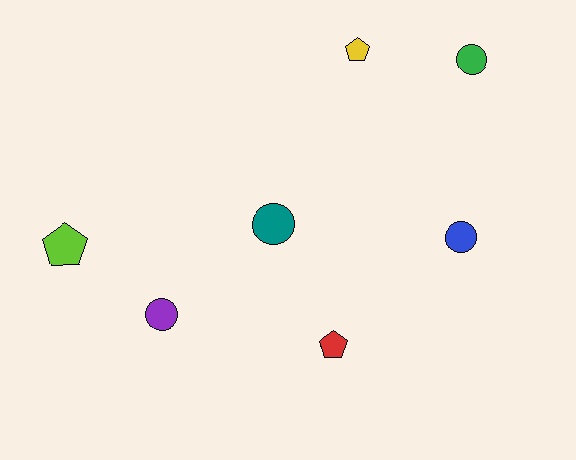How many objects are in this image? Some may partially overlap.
There are 7 objects.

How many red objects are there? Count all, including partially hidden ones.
There is 1 red object.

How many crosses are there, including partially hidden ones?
There are no crosses.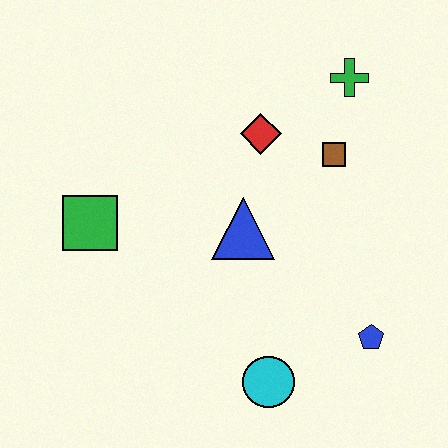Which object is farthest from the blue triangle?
The green cross is farthest from the blue triangle.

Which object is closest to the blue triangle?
The red diamond is closest to the blue triangle.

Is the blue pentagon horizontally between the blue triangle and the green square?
No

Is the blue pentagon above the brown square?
No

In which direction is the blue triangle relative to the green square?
The blue triangle is to the right of the green square.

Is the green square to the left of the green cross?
Yes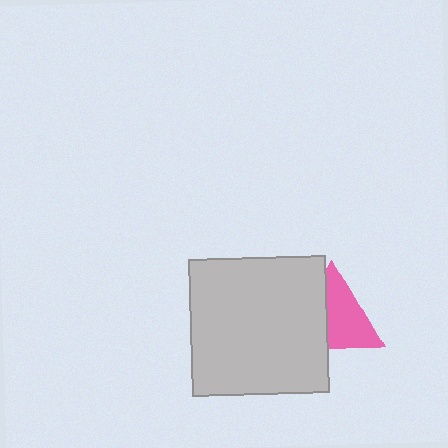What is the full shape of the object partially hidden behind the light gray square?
The partially hidden object is a pink triangle.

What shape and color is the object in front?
The object in front is a light gray square.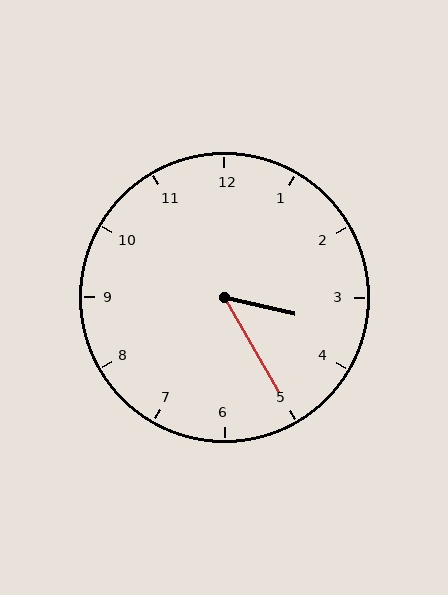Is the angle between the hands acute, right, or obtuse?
It is acute.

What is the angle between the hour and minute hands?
Approximately 48 degrees.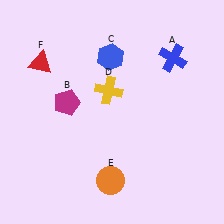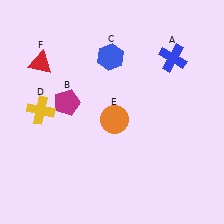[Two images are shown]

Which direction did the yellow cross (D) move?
The yellow cross (D) moved left.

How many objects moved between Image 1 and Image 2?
2 objects moved between the two images.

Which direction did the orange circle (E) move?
The orange circle (E) moved up.